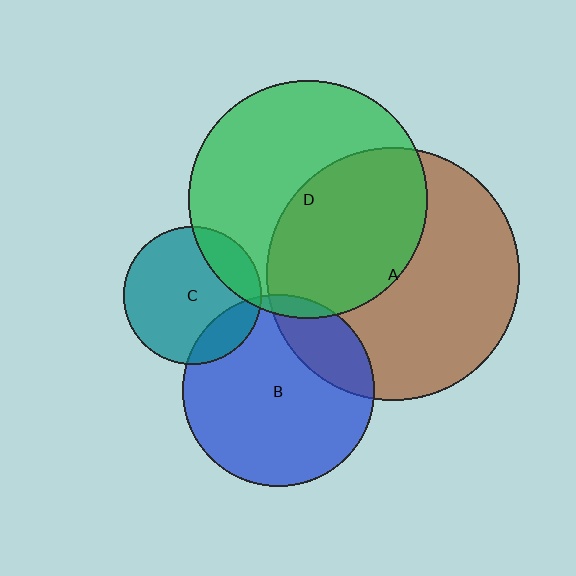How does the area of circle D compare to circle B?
Approximately 1.5 times.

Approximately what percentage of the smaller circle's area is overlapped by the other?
Approximately 20%.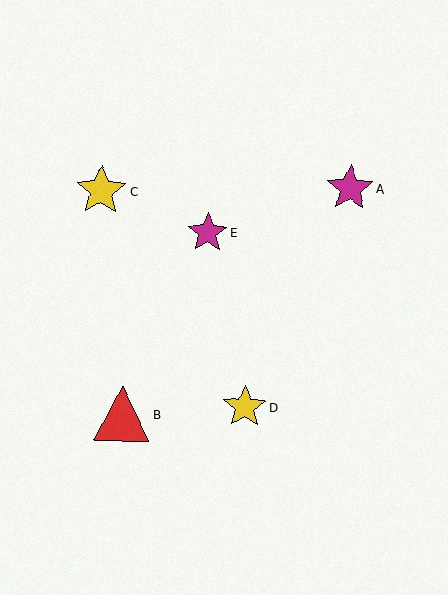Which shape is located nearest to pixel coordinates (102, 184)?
The yellow star (labeled C) at (101, 191) is nearest to that location.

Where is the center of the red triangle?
The center of the red triangle is at (122, 414).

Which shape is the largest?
The red triangle (labeled B) is the largest.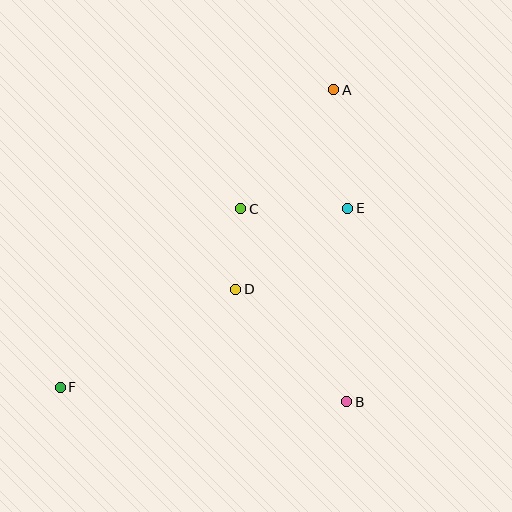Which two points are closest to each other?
Points C and D are closest to each other.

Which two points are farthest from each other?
Points A and F are farthest from each other.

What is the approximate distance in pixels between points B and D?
The distance between B and D is approximately 158 pixels.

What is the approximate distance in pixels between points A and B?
The distance between A and B is approximately 313 pixels.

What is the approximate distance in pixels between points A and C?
The distance between A and C is approximately 151 pixels.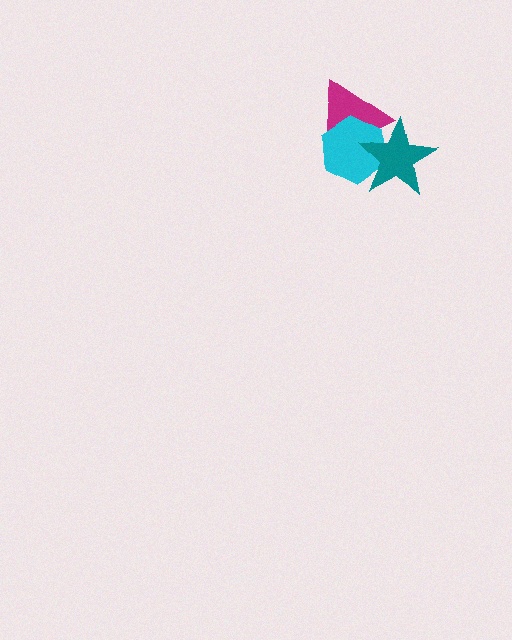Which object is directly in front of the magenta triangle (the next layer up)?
The cyan hexagon is directly in front of the magenta triangle.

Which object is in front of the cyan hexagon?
The teal star is in front of the cyan hexagon.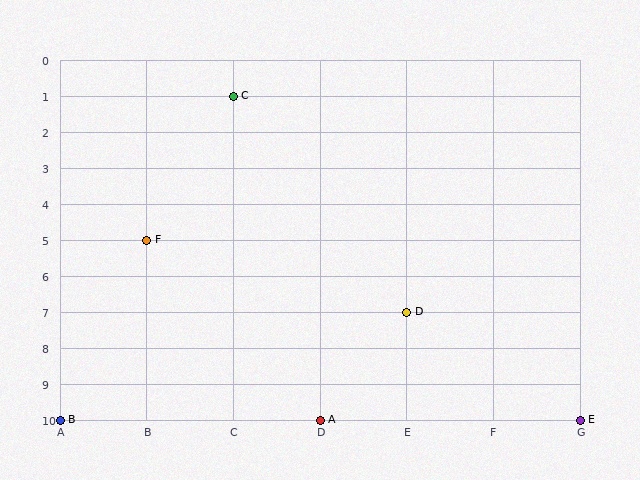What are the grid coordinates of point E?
Point E is at grid coordinates (G, 10).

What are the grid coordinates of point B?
Point B is at grid coordinates (A, 10).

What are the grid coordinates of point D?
Point D is at grid coordinates (E, 7).